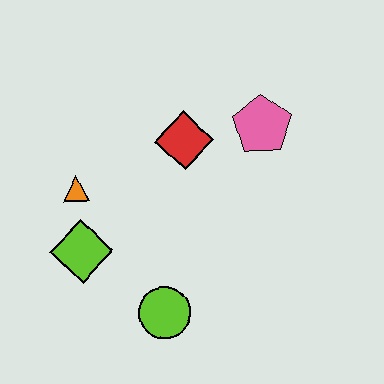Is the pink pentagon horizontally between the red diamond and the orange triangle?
No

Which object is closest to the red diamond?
The pink pentagon is closest to the red diamond.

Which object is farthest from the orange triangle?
The pink pentagon is farthest from the orange triangle.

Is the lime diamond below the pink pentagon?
Yes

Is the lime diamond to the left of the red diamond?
Yes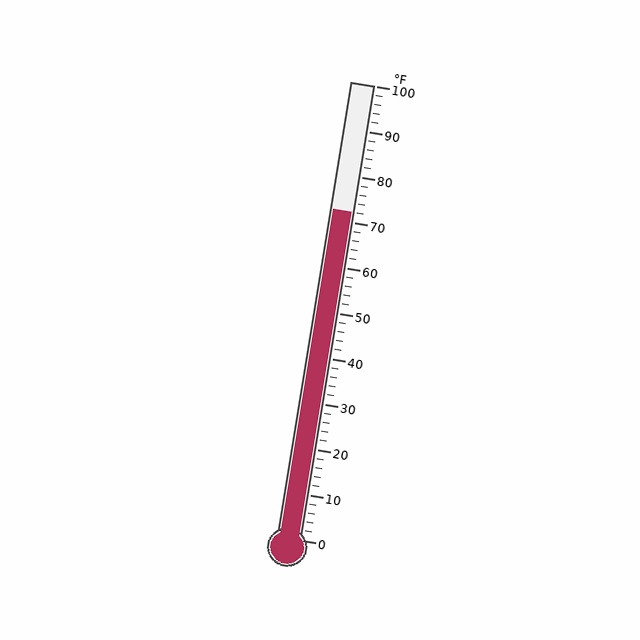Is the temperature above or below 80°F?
The temperature is below 80°F.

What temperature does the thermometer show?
The thermometer shows approximately 72°F.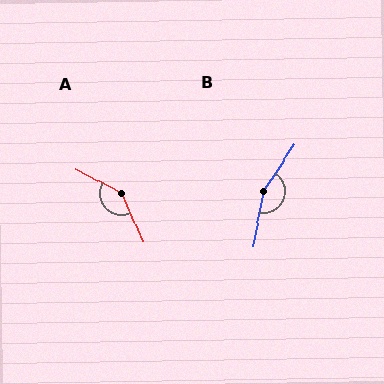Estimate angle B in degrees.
Approximately 156 degrees.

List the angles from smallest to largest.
A (141°), B (156°).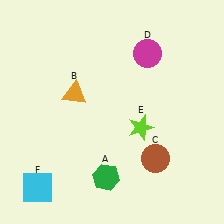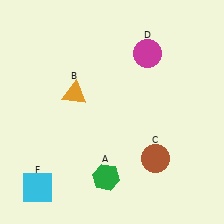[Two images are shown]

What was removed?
The lime star (E) was removed in Image 2.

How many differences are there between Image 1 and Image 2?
There is 1 difference between the two images.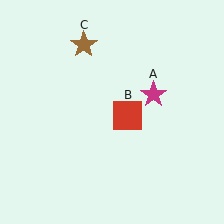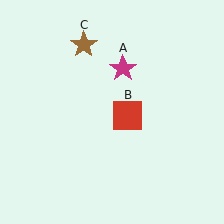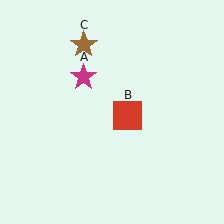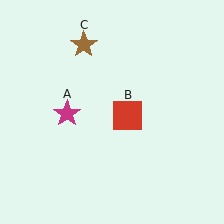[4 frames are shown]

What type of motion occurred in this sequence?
The magenta star (object A) rotated counterclockwise around the center of the scene.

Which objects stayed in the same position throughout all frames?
Red square (object B) and brown star (object C) remained stationary.